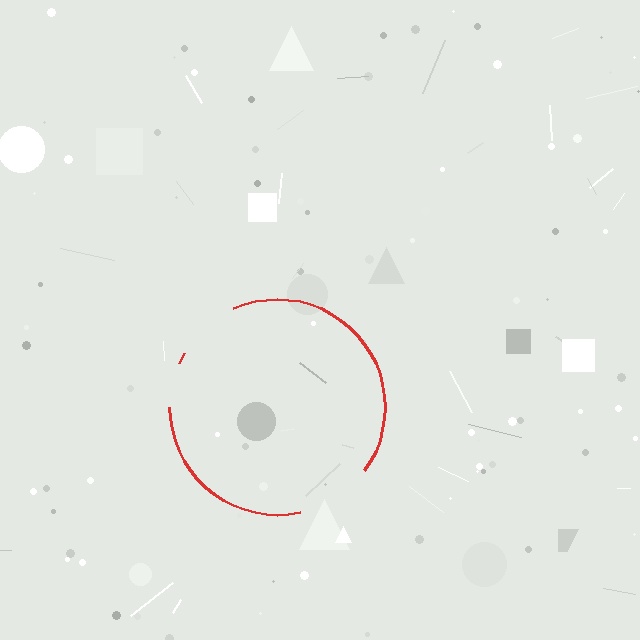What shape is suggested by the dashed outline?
The dashed outline suggests a circle.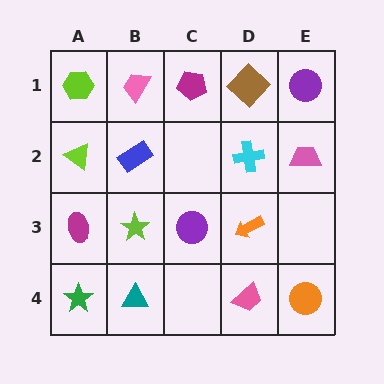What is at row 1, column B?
A pink trapezoid.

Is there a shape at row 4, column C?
No, that cell is empty.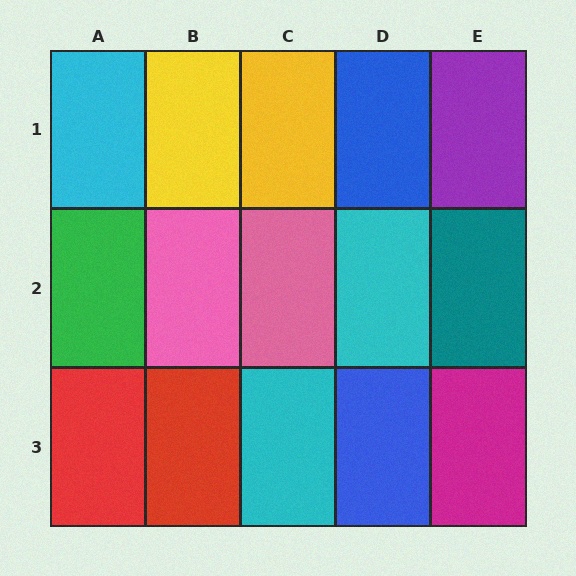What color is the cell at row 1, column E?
Purple.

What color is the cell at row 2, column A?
Green.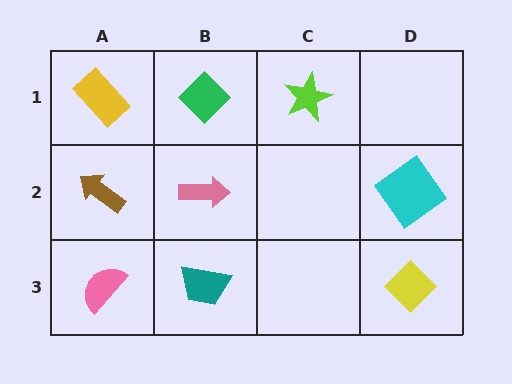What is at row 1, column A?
A yellow rectangle.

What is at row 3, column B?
A teal trapezoid.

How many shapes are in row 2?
3 shapes.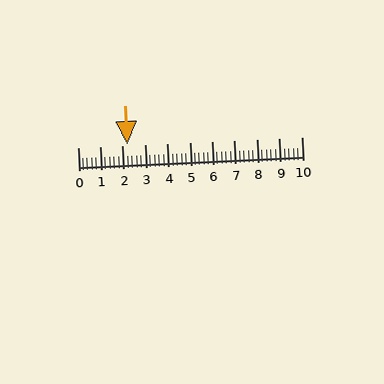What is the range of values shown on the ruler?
The ruler shows values from 0 to 10.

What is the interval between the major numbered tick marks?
The major tick marks are spaced 1 units apart.